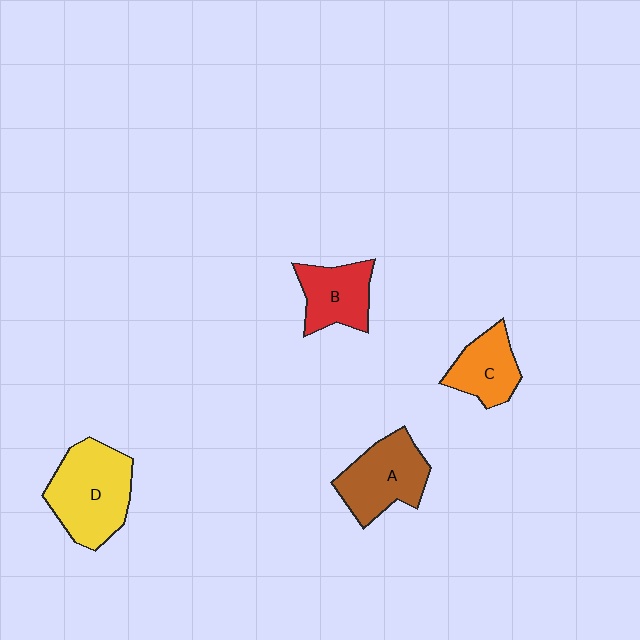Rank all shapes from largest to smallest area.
From largest to smallest: D (yellow), A (brown), B (red), C (orange).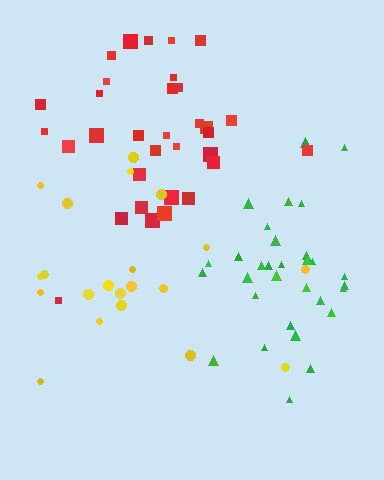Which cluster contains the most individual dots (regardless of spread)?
Red (33).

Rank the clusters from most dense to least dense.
green, red, yellow.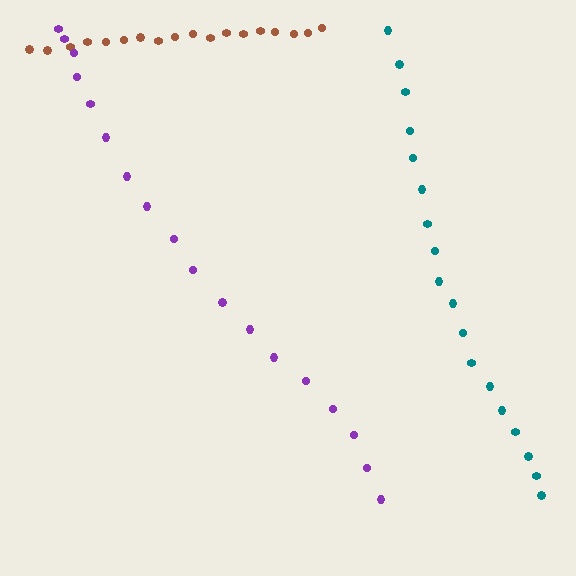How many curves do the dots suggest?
There are 3 distinct paths.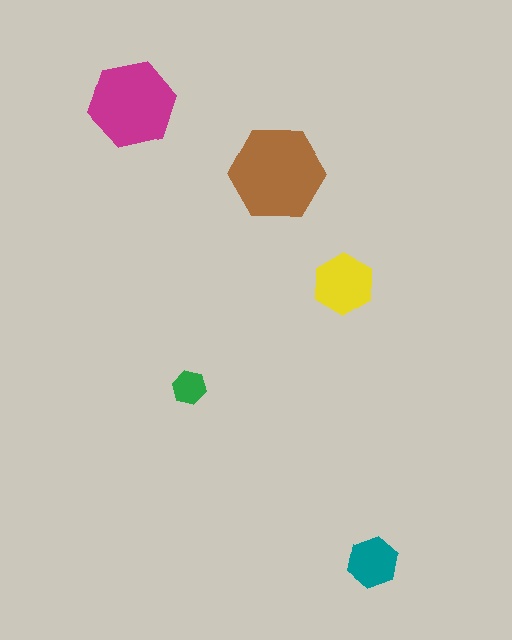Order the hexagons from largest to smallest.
the brown one, the magenta one, the yellow one, the teal one, the green one.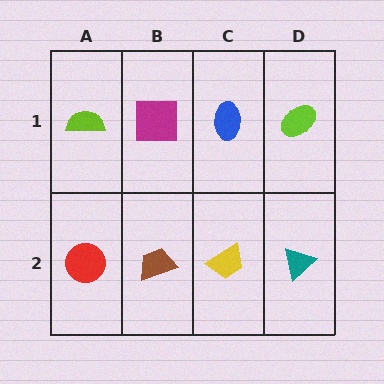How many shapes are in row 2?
4 shapes.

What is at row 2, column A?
A red circle.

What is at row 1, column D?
A lime ellipse.